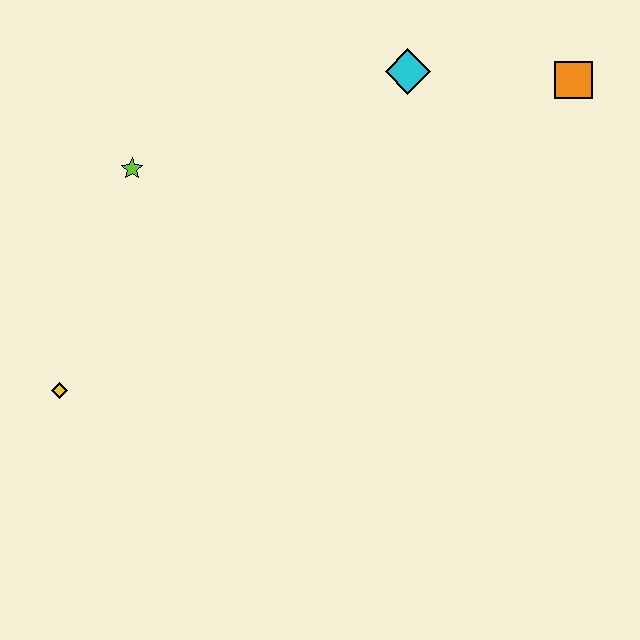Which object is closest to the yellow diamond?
The lime star is closest to the yellow diamond.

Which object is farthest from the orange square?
The yellow diamond is farthest from the orange square.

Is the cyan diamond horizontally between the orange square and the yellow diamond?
Yes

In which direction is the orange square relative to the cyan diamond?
The orange square is to the right of the cyan diamond.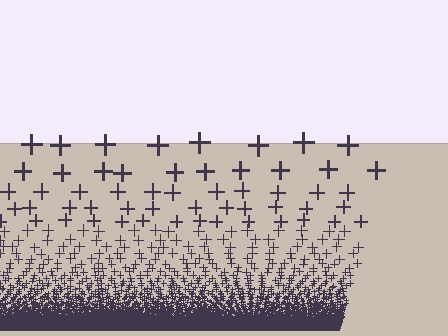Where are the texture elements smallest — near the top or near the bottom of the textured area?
Near the bottom.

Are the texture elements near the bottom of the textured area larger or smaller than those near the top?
Smaller. The gradient is inverted — elements near the bottom are smaller and denser.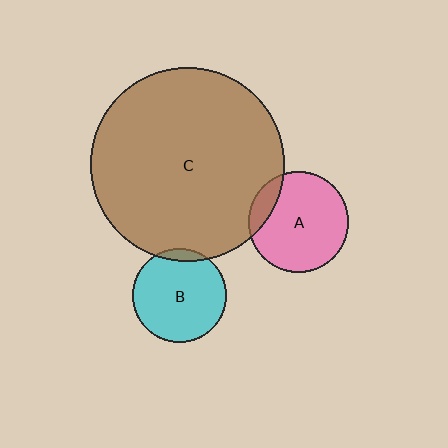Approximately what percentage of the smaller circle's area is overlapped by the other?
Approximately 15%.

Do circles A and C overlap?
Yes.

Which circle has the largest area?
Circle C (brown).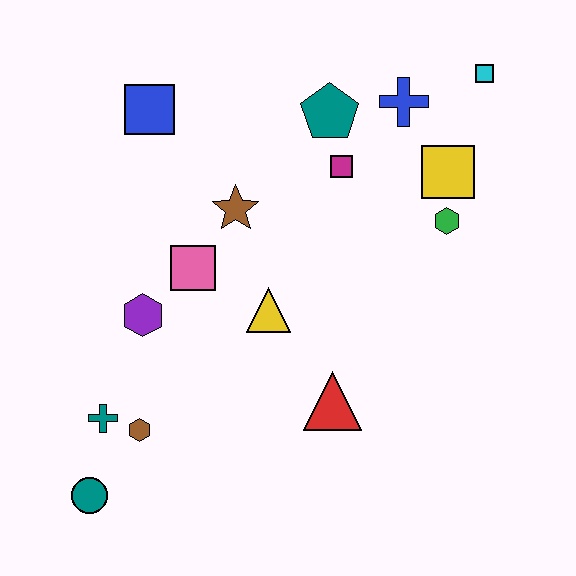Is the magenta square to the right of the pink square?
Yes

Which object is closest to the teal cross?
The brown hexagon is closest to the teal cross.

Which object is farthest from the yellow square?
The teal circle is farthest from the yellow square.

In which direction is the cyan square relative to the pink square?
The cyan square is to the right of the pink square.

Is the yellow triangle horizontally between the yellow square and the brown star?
Yes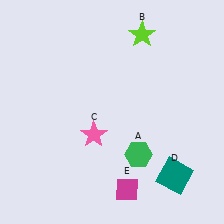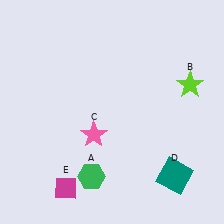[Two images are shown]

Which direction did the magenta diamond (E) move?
The magenta diamond (E) moved left.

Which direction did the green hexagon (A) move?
The green hexagon (A) moved left.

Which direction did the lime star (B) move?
The lime star (B) moved down.